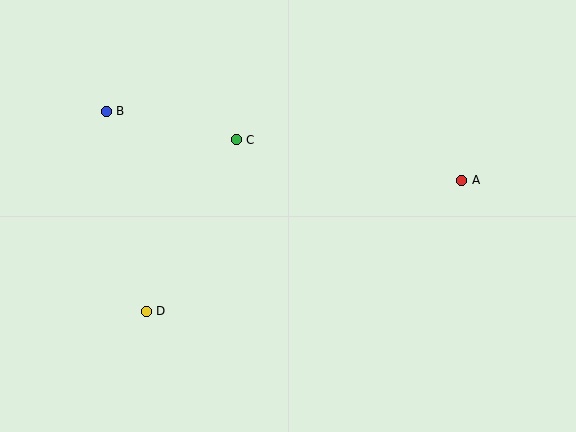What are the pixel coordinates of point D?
Point D is at (146, 311).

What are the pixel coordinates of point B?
Point B is at (106, 111).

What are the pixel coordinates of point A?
Point A is at (462, 181).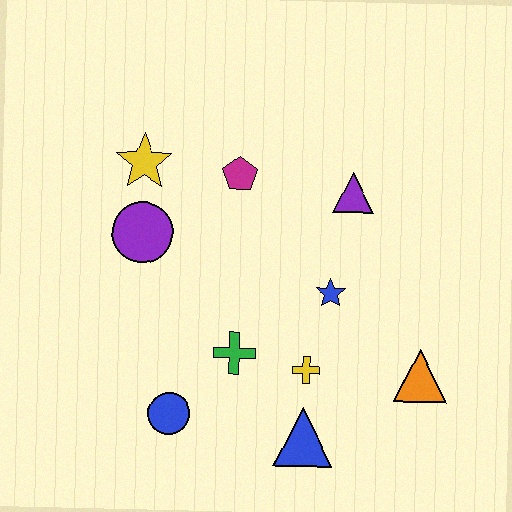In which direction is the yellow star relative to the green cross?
The yellow star is above the green cross.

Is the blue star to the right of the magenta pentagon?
Yes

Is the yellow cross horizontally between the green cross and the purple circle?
No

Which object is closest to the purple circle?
The yellow star is closest to the purple circle.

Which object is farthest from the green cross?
The yellow star is farthest from the green cross.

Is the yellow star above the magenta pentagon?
Yes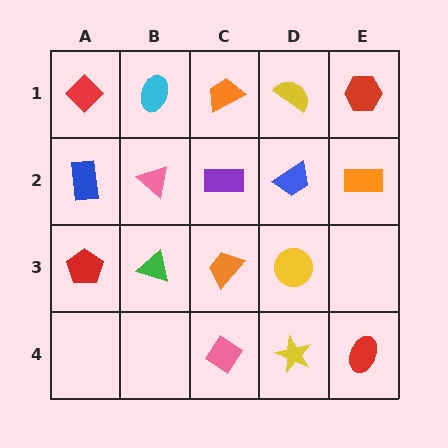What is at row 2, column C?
A purple rectangle.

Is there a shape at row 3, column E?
No, that cell is empty.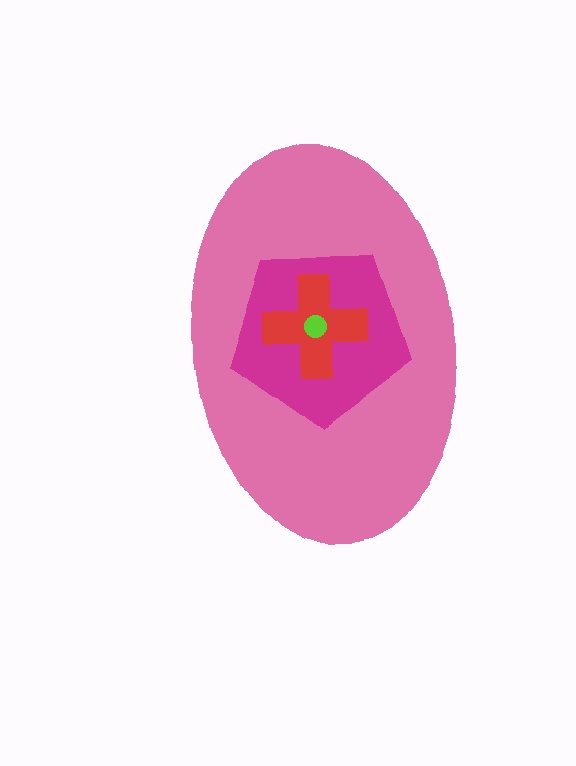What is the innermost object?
The lime circle.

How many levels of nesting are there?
4.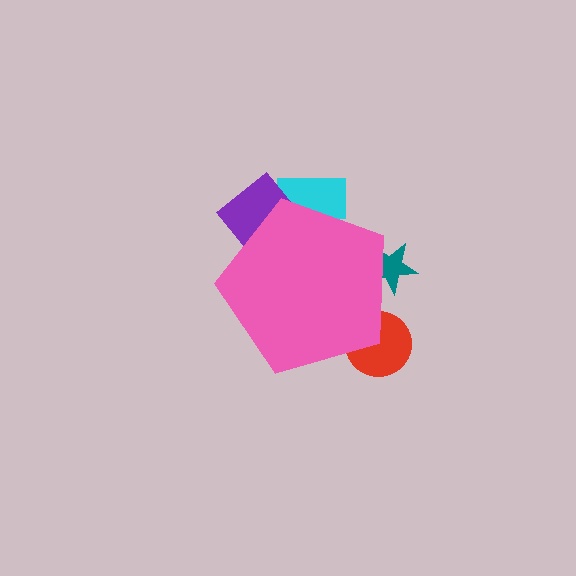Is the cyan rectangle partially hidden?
Yes, the cyan rectangle is partially hidden behind the pink pentagon.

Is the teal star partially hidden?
Yes, the teal star is partially hidden behind the pink pentagon.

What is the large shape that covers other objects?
A pink pentagon.